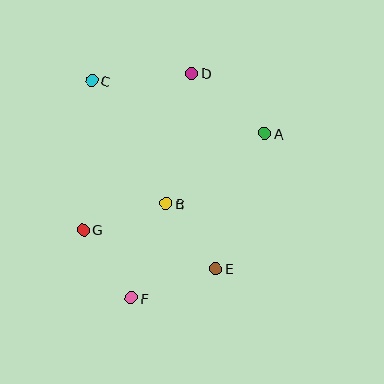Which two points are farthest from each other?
Points D and F are farthest from each other.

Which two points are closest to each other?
Points B and E are closest to each other.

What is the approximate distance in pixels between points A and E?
The distance between A and E is approximately 143 pixels.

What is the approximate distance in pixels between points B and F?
The distance between B and F is approximately 101 pixels.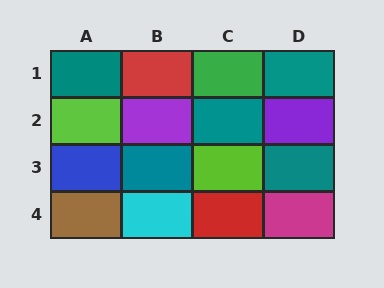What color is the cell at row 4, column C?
Red.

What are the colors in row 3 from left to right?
Blue, teal, lime, teal.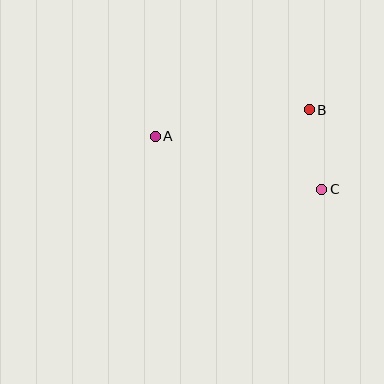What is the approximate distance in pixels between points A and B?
The distance between A and B is approximately 156 pixels.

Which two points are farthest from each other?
Points A and C are farthest from each other.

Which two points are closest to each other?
Points B and C are closest to each other.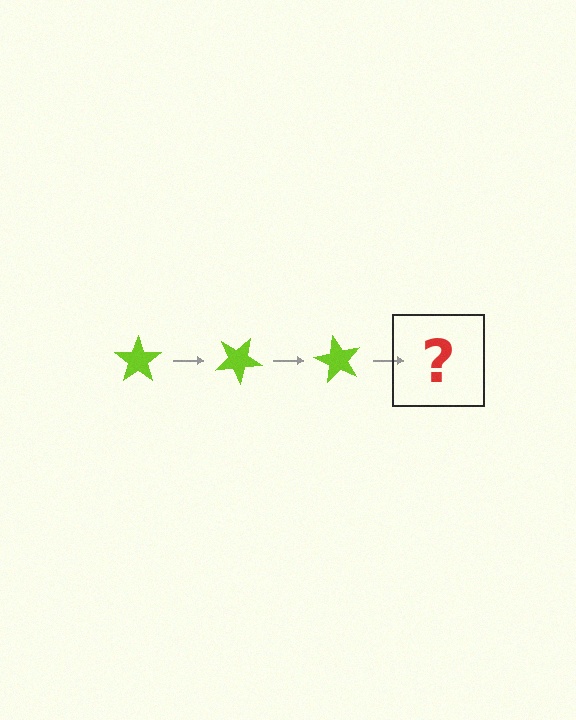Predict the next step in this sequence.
The next step is a lime star rotated 90 degrees.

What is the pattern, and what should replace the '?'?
The pattern is that the star rotates 30 degrees each step. The '?' should be a lime star rotated 90 degrees.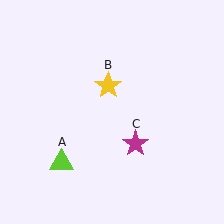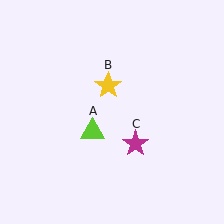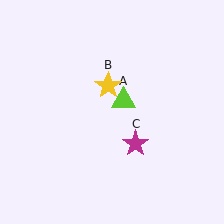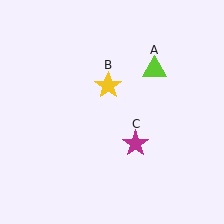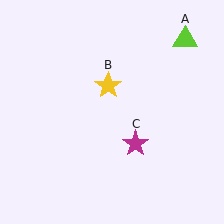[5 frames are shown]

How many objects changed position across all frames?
1 object changed position: lime triangle (object A).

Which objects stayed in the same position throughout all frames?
Yellow star (object B) and magenta star (object C) remained stationary.